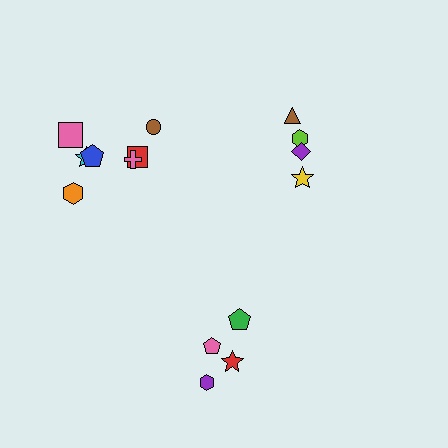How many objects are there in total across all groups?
There are 15 objects.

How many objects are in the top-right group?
There are 4 objects.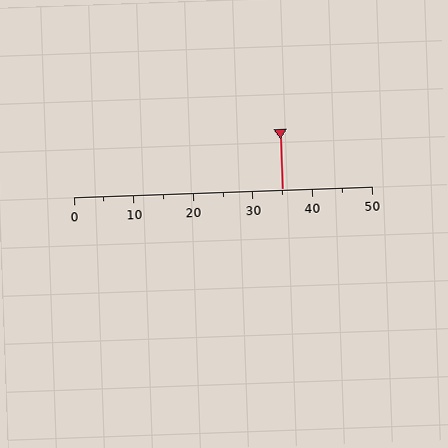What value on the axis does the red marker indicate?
The marker indicates approximately 35.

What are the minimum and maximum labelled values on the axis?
The axis runs from 0 to 50.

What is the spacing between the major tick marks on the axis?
The major ticks are spaced 10 apart.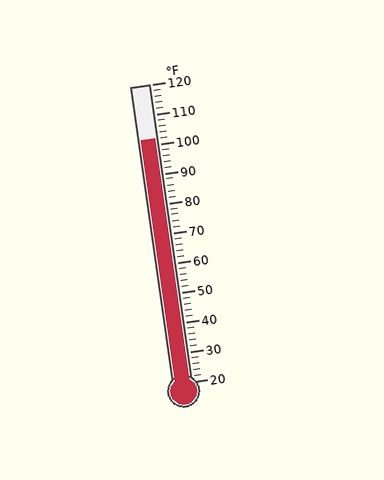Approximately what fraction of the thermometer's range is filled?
The thermometer is filled to approximately 80% of its range.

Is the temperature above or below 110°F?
The temperature is below 110°F.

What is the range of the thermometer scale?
The thermometer scale ranges from 20°F to 120°F.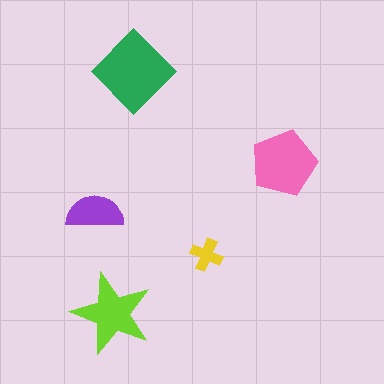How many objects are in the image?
There are 5 objects in the image.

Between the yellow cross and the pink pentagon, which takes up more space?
The pink pentagon.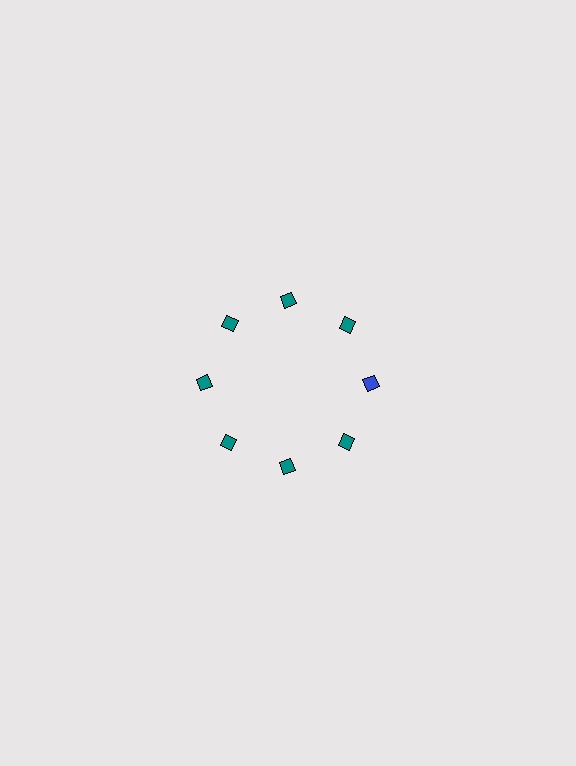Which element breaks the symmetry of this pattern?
The blue diamond at roughly the 3 o'clock position breaks the symmetry. All other shapes are teal diamonds.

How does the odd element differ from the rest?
It has a different color: blue instead of teal.